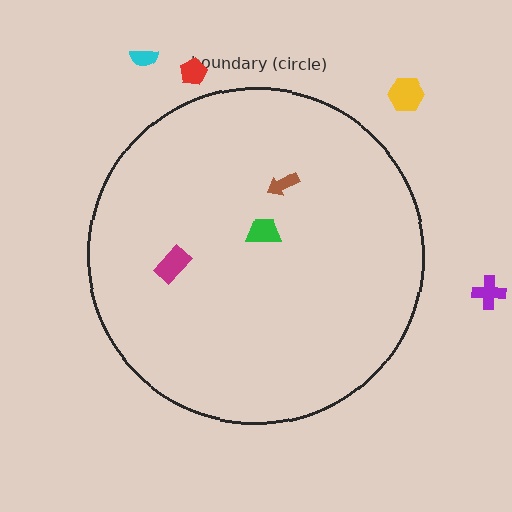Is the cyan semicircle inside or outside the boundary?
Outside.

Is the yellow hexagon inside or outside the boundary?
Outside.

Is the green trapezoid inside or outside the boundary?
Inside.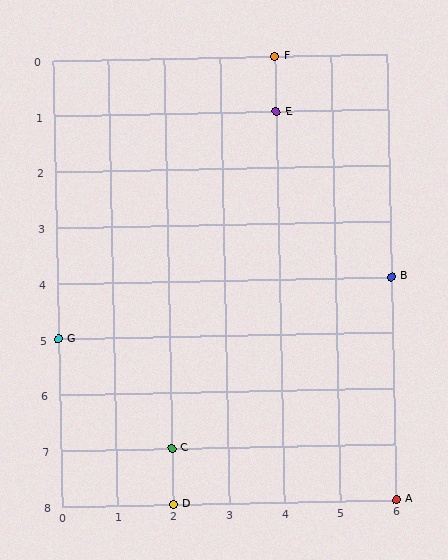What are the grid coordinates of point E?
Point E is at grid coordinates (4, 1).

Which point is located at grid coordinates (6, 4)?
Point B is at (6, 4).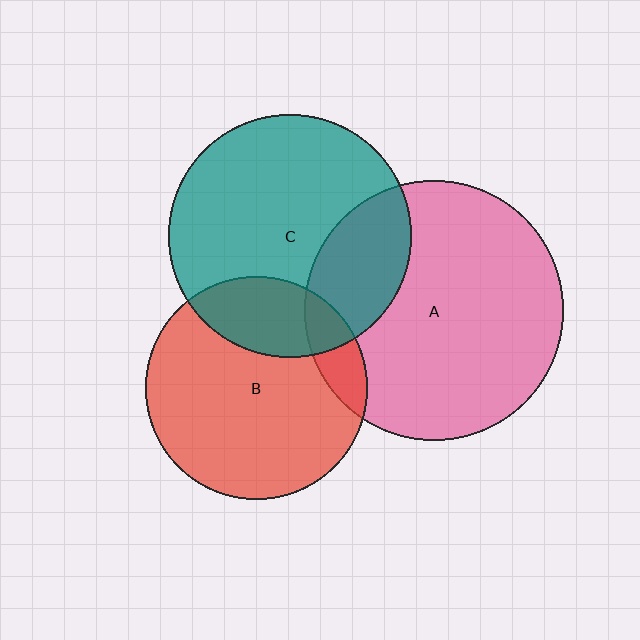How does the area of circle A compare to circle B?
Approximately 1.4 times.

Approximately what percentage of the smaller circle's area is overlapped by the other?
Approximately 25%.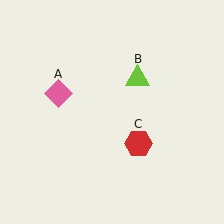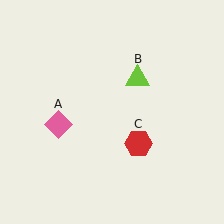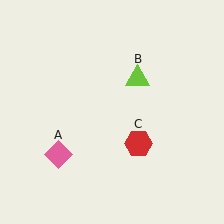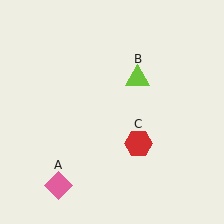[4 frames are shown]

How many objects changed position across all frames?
1 object changed position: pink diamond (object A).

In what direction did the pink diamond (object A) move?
The pink diamond (object A) moved down.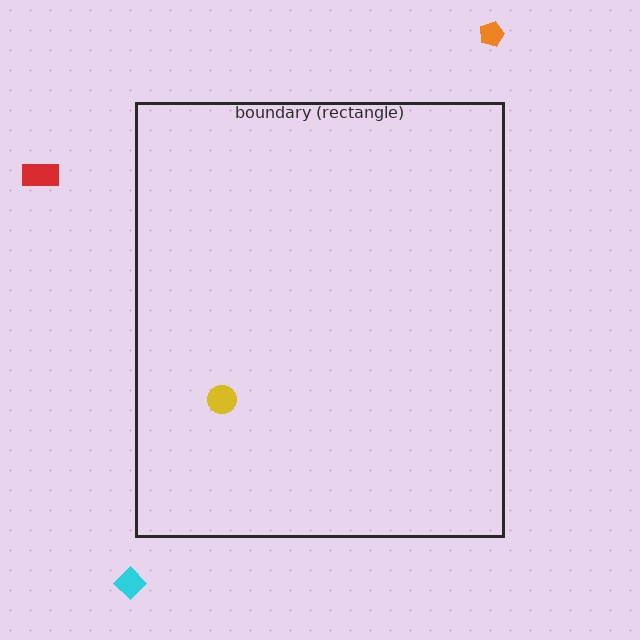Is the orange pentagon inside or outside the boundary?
Outside.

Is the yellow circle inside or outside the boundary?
Inside.